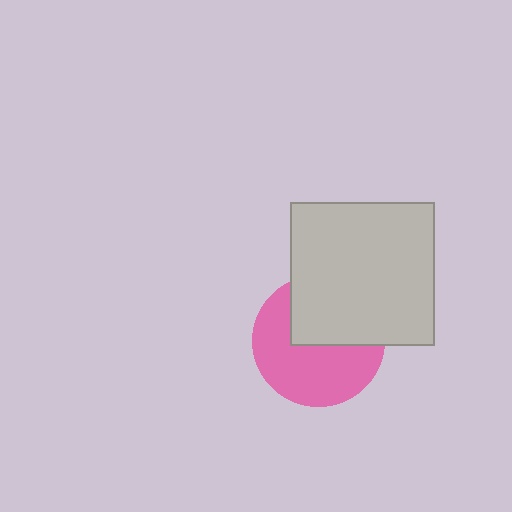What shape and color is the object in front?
The object in front is a light gray square.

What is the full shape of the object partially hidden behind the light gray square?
The partially hidden object is a pink circle.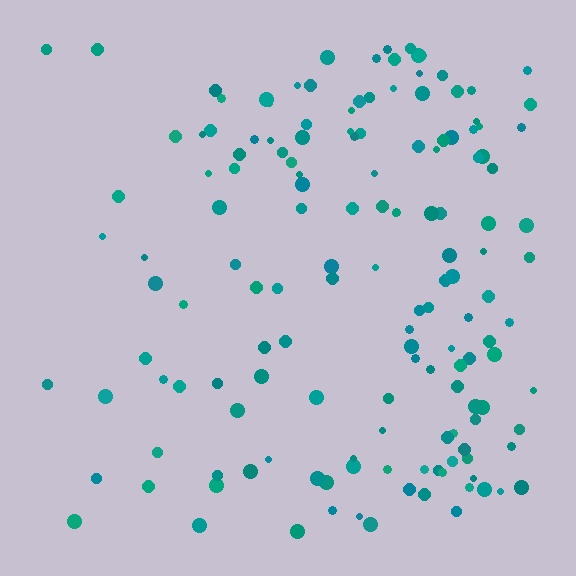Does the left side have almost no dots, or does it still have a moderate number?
Still a moderate number, just noticeably fewer than the right.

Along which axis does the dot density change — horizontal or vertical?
Horizontal.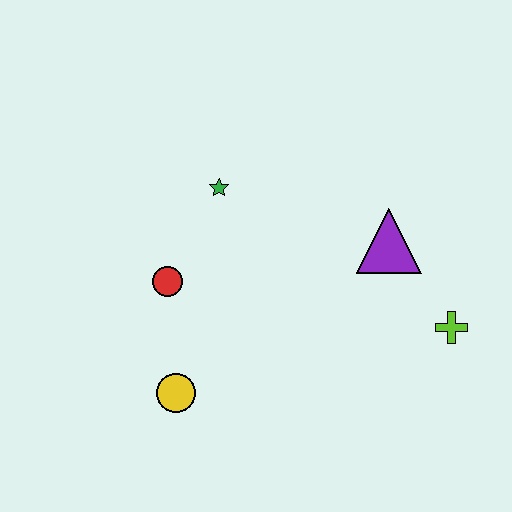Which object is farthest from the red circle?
The lime cross is farthest from the red circle.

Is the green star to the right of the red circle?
Yes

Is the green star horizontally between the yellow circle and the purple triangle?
Yes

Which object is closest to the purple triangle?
The lime cross is closest to the purple triangle.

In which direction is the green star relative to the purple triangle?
The green star is to the left of the purple triangle.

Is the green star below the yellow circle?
No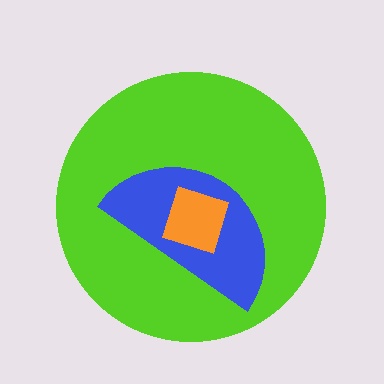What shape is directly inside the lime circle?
The blue semicircle.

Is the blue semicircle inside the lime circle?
Yes.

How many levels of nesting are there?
3.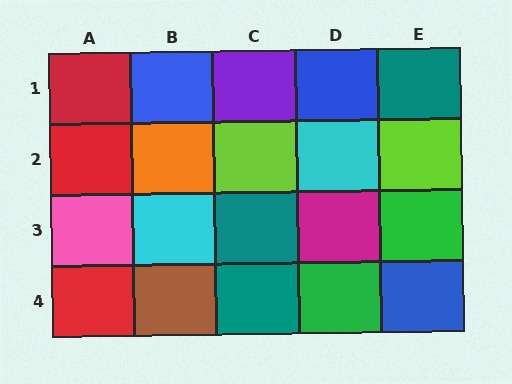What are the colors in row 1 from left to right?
Red, blue, purple, blue, teal.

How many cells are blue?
3 cells are blue.